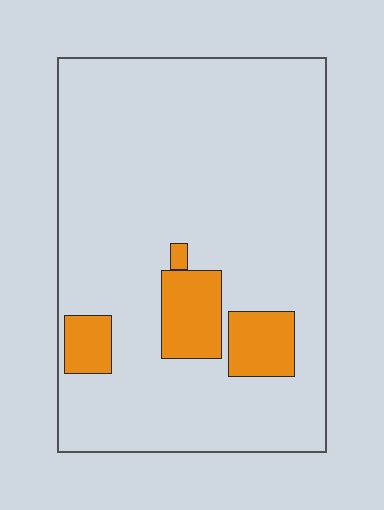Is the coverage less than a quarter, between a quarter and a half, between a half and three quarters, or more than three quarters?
Less than a quarter.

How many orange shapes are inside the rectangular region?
4.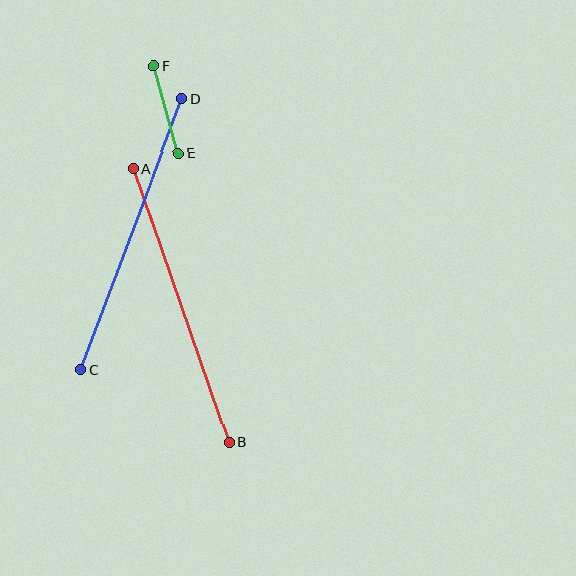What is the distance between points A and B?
The distance is approximately 290 pixels.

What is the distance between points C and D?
The distance is approximately 289 pixels.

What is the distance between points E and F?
The distance is approximately 91 pixels.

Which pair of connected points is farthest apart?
Points A and B are farthest apart.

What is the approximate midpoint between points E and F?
The midpoint is at approximately (166, 110) pixels.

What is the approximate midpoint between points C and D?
The midpoint is at approximately (132, 234) pixels.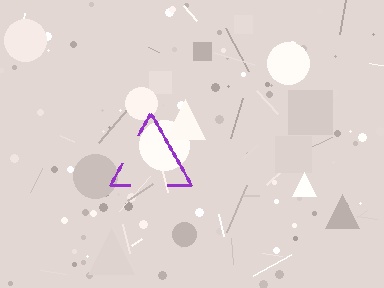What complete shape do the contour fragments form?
The contour fragments form a triangle.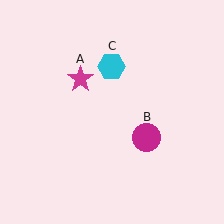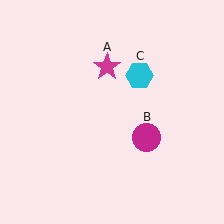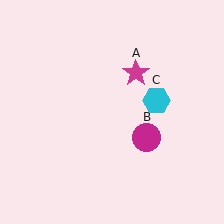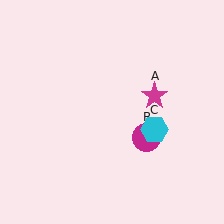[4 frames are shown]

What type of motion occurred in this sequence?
The magenta star (object A), cyan hexagon (object C) rotated clockwise around the center of the scene.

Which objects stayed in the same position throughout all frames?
Magenta circle (object B) remained stationary.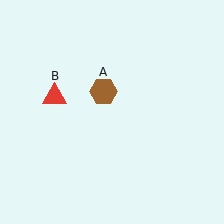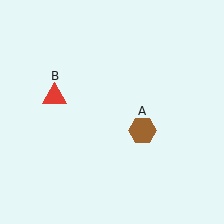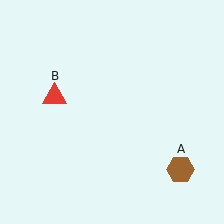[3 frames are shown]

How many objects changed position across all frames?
1 object changed position: brown hexagon (object A).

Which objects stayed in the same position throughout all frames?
Red triangle (object B) remained stationary.